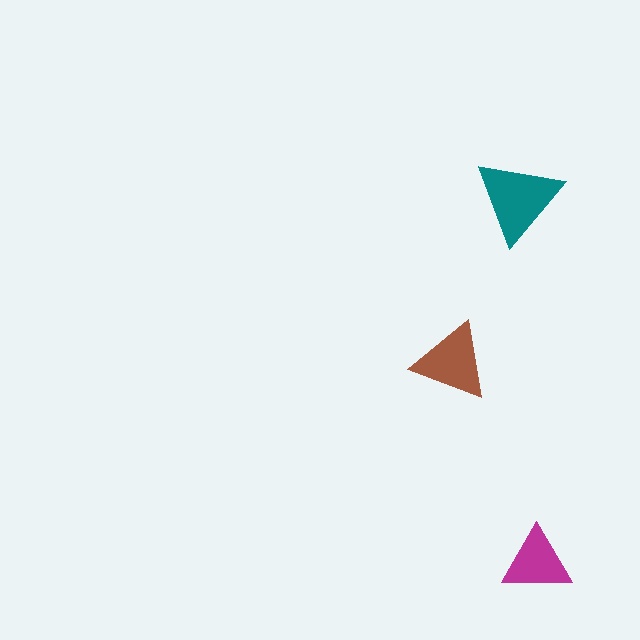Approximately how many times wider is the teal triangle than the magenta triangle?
About 1.5 times wider.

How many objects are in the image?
There are 3 objects in the image.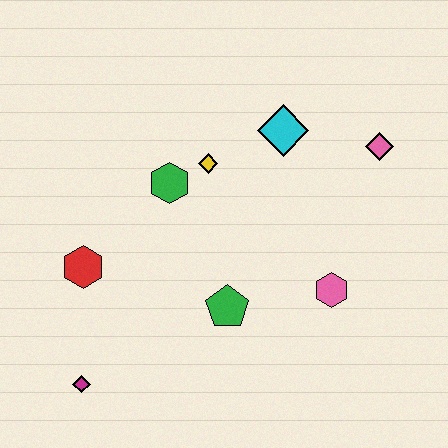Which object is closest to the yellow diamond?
The green hexagon is closest to the yellow diamond.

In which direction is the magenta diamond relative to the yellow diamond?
The magenta diamond is below the yellow diamond.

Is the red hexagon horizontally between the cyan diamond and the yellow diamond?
No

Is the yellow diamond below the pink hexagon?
No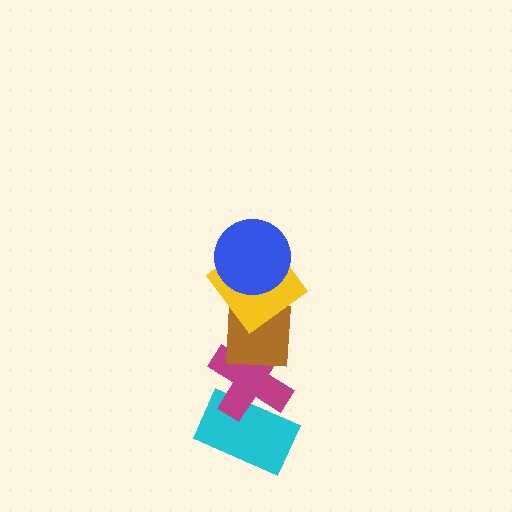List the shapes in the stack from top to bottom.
From top to bottom: the blue circle, the yellow diamond, the brown square, the magenta cross, the cyan rectangle.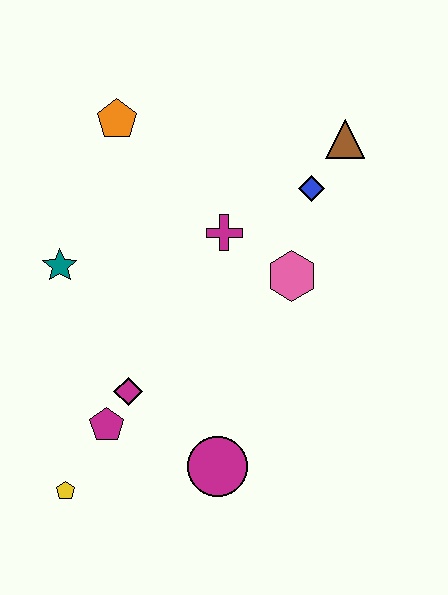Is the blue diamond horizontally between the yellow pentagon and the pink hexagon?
No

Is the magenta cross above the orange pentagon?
No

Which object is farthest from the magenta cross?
The yellow pentagon is farthest from the magenta cross.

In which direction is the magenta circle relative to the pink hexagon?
The magenta circle is below the pink hexagon.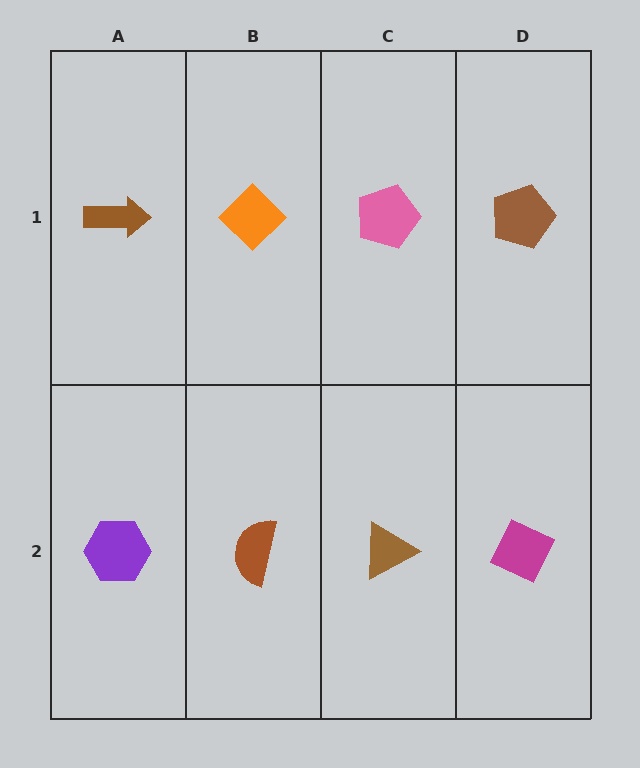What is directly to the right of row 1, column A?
An orange diamond.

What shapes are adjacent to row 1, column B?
A brown semicircle (row 2, column B), a brown arrow (row 1, column A), a pink pentagon (row 1, column C).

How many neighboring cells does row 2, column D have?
2.